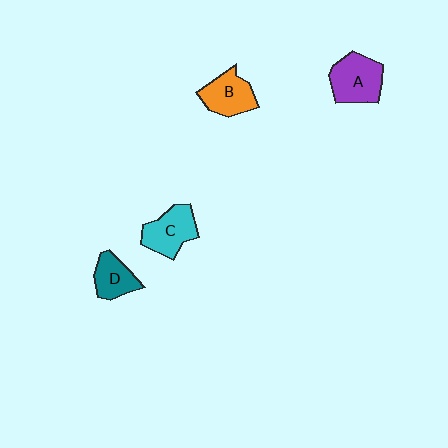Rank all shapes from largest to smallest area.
From largest to smallest: A (purple), C (cyan), B (orange), D (teal).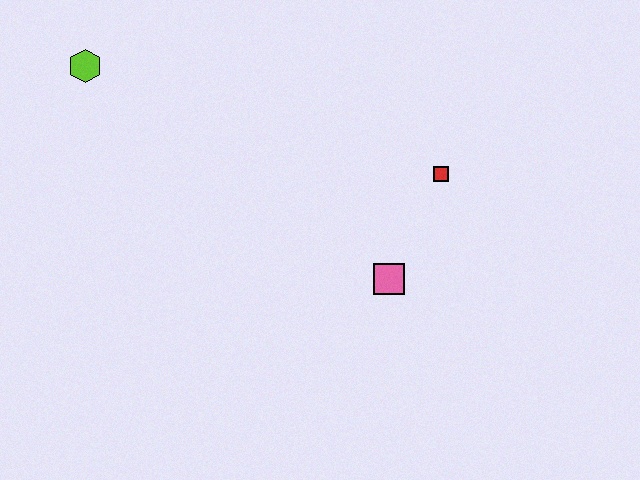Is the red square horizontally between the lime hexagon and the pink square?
No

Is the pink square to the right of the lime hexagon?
Yes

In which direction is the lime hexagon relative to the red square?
The lime hexagon is to the left of the red square.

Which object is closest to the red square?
The pink square is closest to the red square.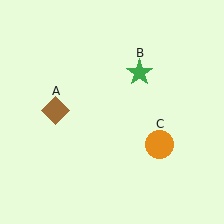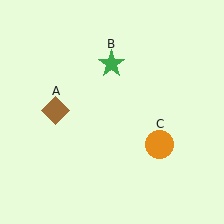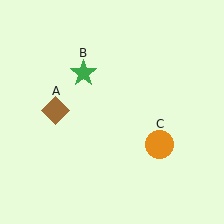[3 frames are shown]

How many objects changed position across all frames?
1 object changed position: green star (object B).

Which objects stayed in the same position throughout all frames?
Brown diamond (object A) and orange circle (object C) remained stationary.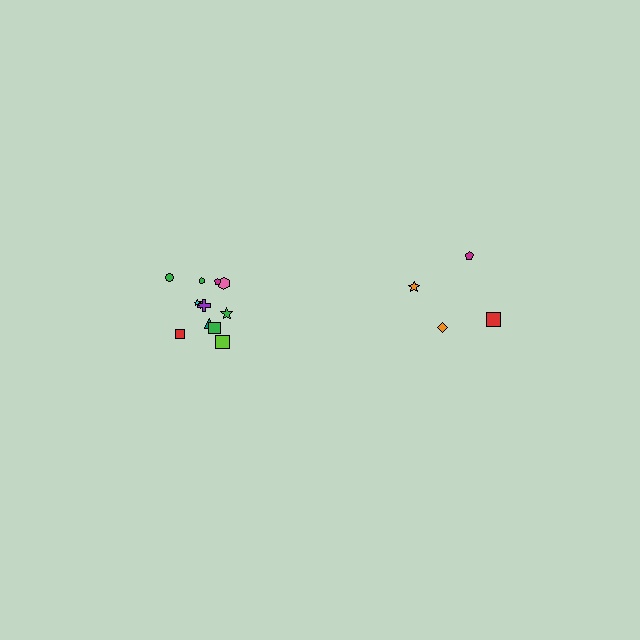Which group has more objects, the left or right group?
The left group.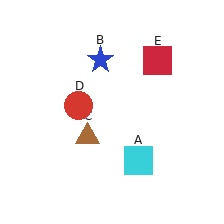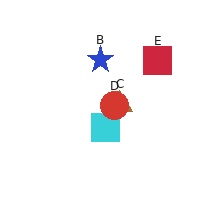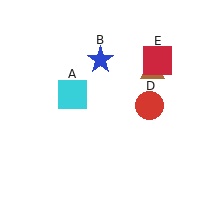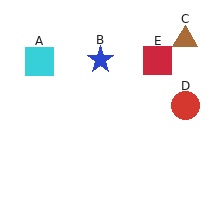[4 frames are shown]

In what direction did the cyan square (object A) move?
The cyan square (object A) moved up and to the left.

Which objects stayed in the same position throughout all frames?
Blue star (object B) and red square (object E) remained stationary.